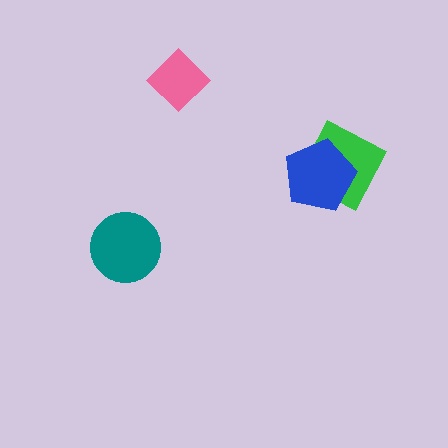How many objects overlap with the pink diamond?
0 objects overlap with the pink diamond.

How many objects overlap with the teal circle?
0 objects overlap with the teal circle.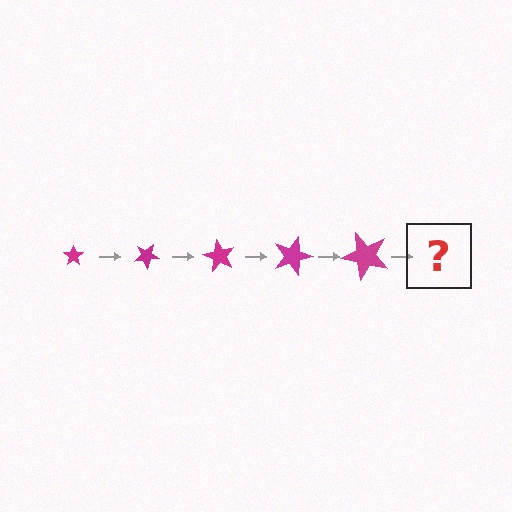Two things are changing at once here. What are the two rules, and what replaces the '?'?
The two rules are that the star grows larger each step and it rotates 30 degrees each step. The '?' should be a star, larger than the previous one and rotated 150 degrees from the start.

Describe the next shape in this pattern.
It should be a star, larger than the previous one and rotated 150 degrees from the start.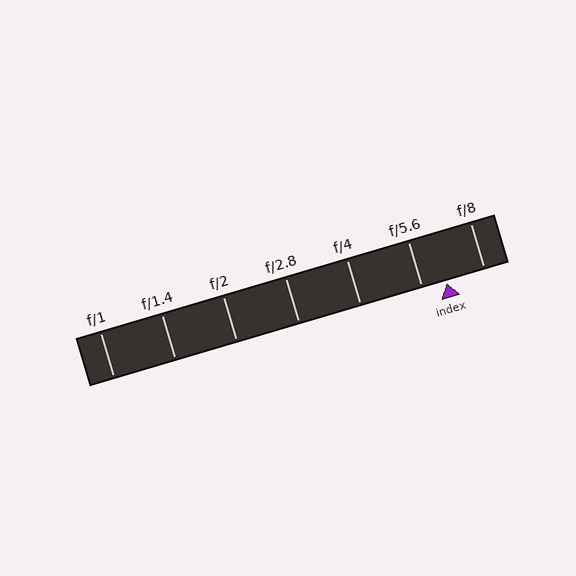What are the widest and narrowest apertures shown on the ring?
The widest aperture shown is f/1 and the narrowest is f/8.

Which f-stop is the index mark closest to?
The index mark is closest to f/5.6.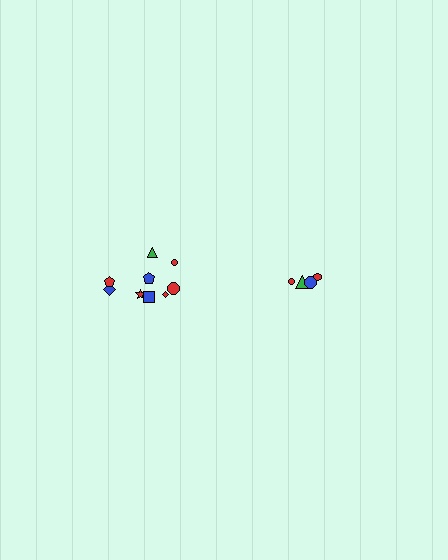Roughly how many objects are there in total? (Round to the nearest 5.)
Roughly 15 objects in total.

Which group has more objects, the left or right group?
The left group.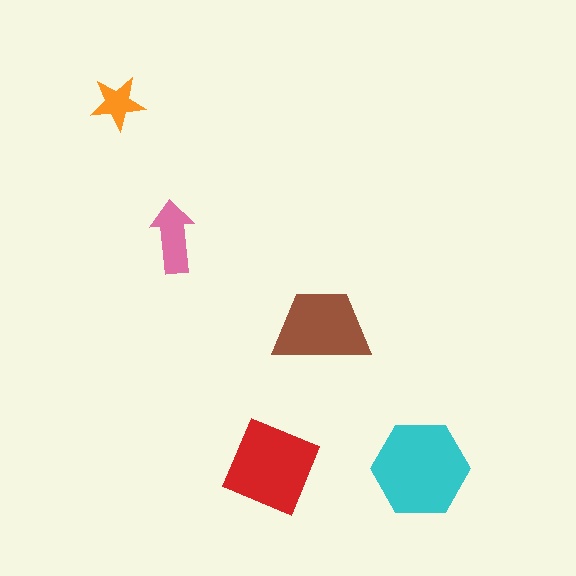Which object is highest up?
The orange star is topmost.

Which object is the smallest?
The orange star.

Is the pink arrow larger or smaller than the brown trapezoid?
Smaller.